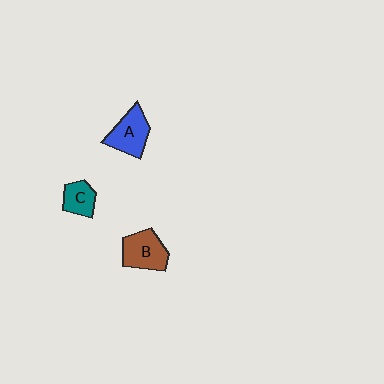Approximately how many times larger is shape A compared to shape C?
Approximately 1.5 times.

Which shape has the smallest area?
Shape C (teal).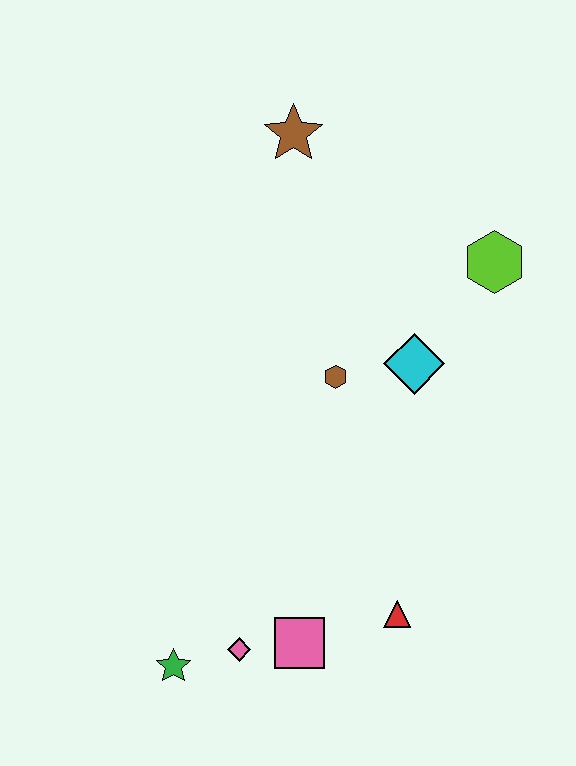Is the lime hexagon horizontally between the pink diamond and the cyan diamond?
No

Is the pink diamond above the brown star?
No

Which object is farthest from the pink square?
The brown star is farthest from the pink square.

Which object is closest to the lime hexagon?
The cyan diamond is closest to the lime hexagon.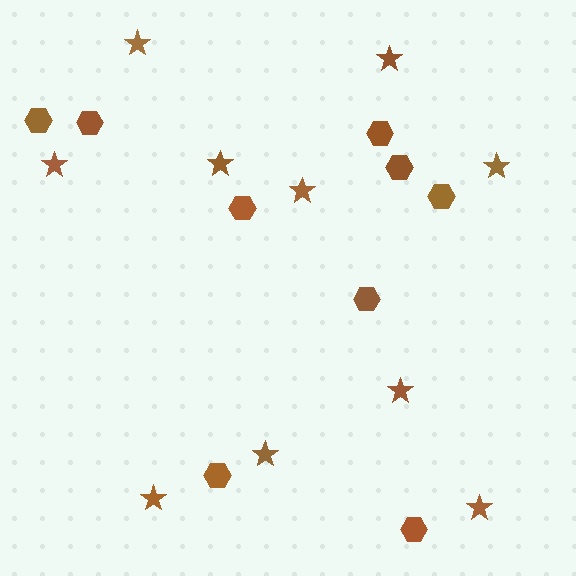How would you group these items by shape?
There are 2 groups: one group of stars (10) and one group of hexagons (9).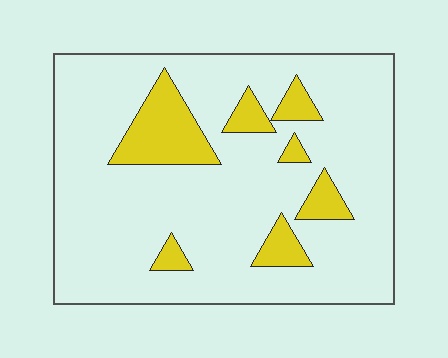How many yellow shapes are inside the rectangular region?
7.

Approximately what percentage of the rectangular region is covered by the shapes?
Approximately 15%.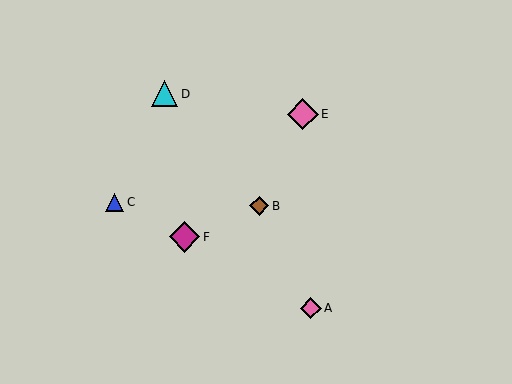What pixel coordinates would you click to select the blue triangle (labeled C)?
Click at (115, 202) to select the blue triangle C.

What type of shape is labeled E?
Shape E is a pink diamond.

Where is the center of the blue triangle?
The center of the blue triangle is at (115, 202).